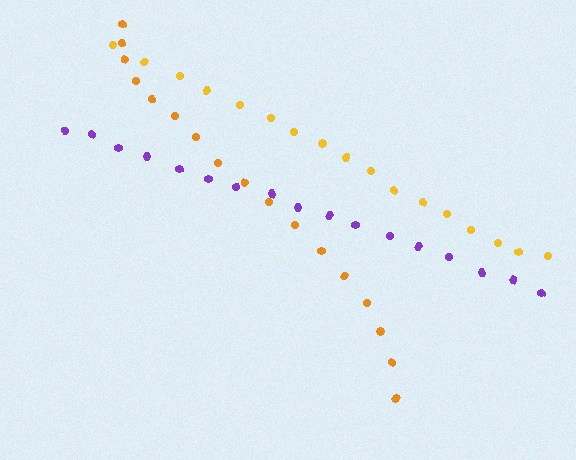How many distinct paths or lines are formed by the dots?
There are 3 distinct paths.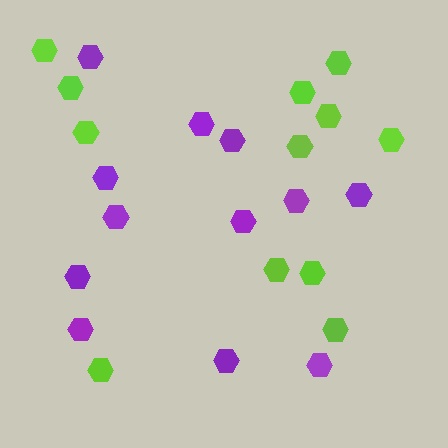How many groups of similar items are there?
There are 2 groups: one group of purple hexagons (12) and one group of lime hexagons (12).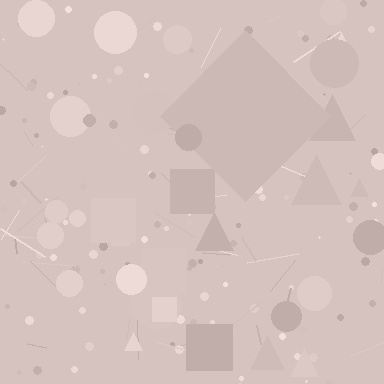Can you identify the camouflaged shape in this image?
The camouflaged shape is a diamond.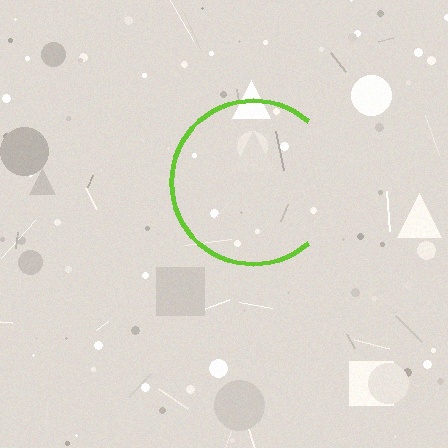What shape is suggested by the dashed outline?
The dashed outline suggests a circle.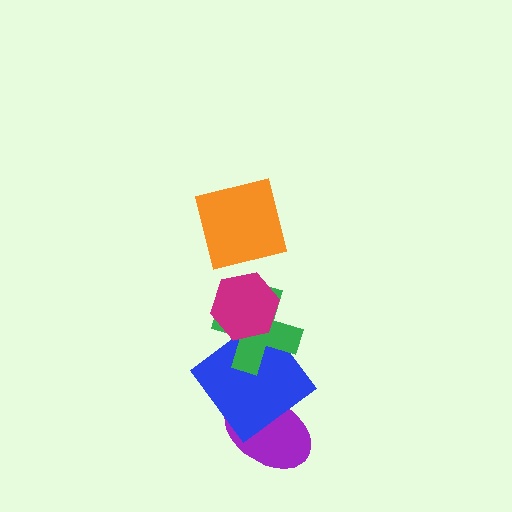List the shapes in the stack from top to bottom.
From top to bottom: the orange square, the magenta hexagon, the green cross, the blue diamond, the purple ellipse.